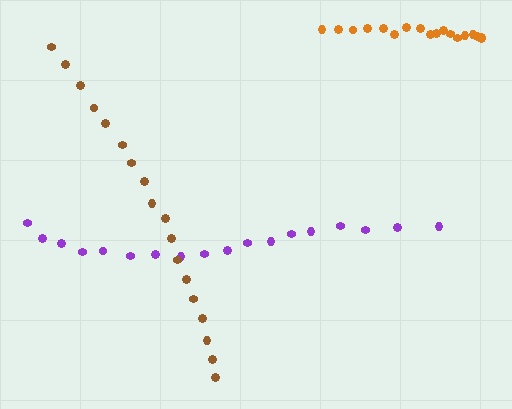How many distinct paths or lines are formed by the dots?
There are 3 distinct paths.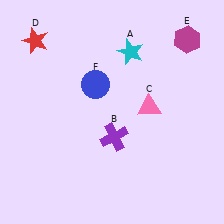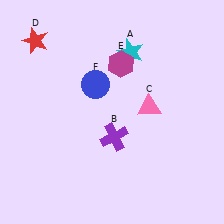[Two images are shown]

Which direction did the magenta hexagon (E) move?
The magenta hexagon (E) moved left.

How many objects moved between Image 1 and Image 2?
1 object moved between the two images.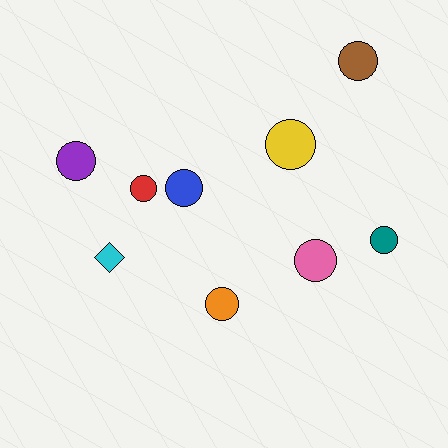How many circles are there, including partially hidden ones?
There are 8 circles.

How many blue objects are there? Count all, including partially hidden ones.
There is 1 blue object.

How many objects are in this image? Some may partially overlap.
There are 9 objects.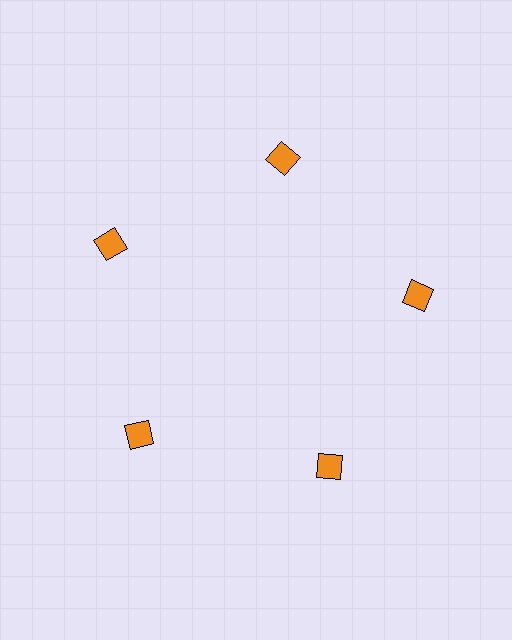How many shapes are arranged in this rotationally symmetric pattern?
There are 5 shapes, arranged in 5 groups of 1.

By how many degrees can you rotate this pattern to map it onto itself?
The pattern maps onto itself every 72 degrees of rotation.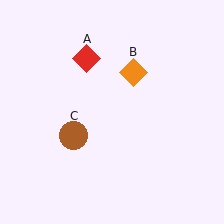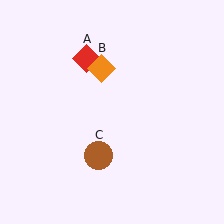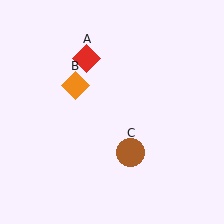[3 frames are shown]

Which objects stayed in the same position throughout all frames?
Red diamond (object A) remained stationary.